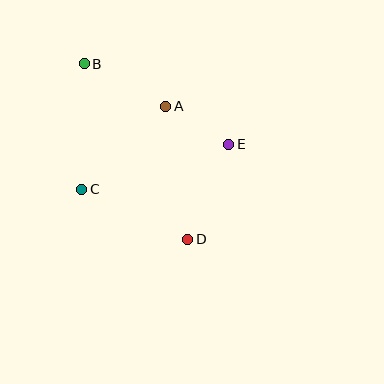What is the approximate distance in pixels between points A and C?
The distance between A and C is approximately 118 pixels.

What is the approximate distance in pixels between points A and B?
The distance between A and B is approximately 92 pixels.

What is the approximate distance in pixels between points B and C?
The distance between B and C is approximately 125 pixels.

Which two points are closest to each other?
Points A and E are closest to each other.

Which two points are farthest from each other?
Points B and D are farthest from each other.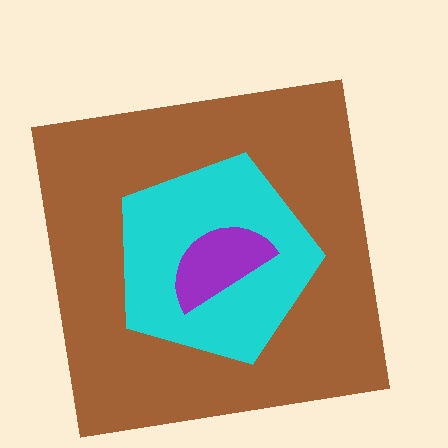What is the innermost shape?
The purple semicircle.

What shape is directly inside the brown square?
The cyan pentagon.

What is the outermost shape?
The brown square.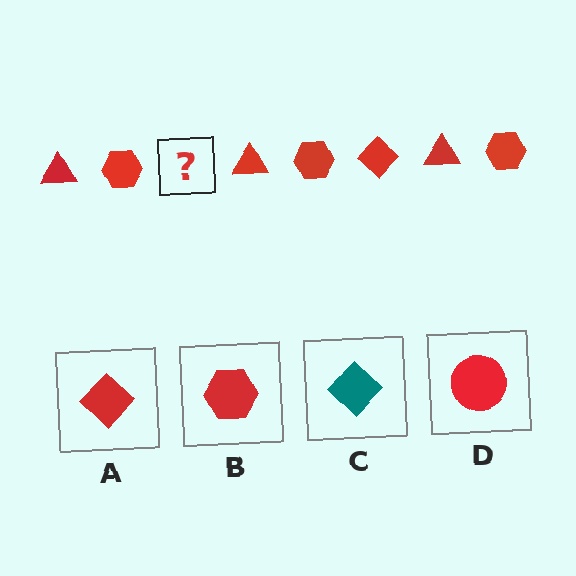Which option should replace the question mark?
Option A.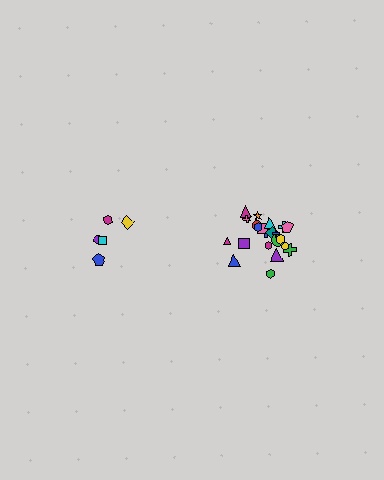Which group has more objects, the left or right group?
The right group.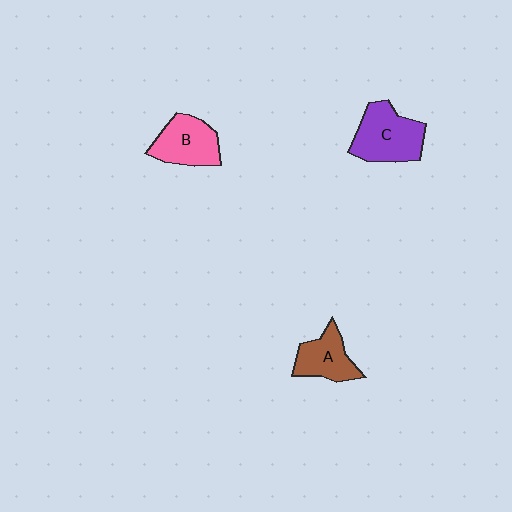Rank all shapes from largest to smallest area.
From largest to smallest: C (purple), B (pink), A (brown).